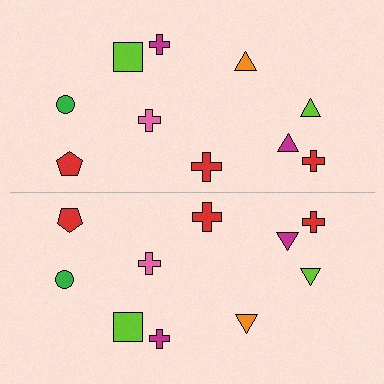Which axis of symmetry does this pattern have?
The pattern has a horizontal axis of symmetry running through the center of the image.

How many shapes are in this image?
There are 20 shapes in this image.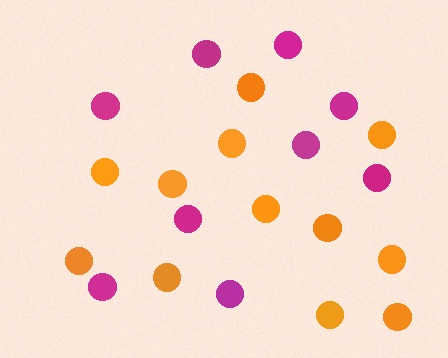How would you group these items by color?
There are 2 groups: one group of magenta circles (9) and one group of orange circles (12).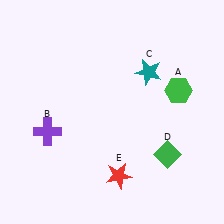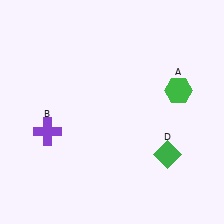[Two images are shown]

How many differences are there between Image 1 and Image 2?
There are 2 differences between the two images.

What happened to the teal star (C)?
The teal star (C) was removed in Image 2. It was in the top-right area of Image 1.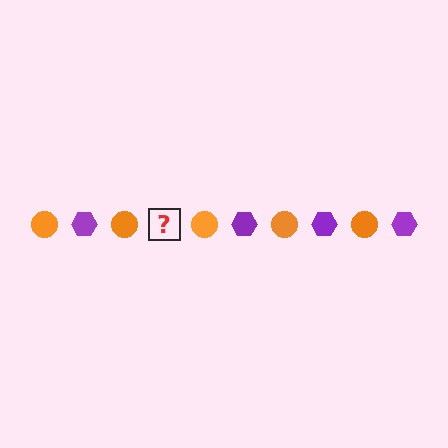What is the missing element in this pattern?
The missing element is a purple hexagon.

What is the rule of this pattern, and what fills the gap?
The rule is that the pattern alternates between orange circle and purple hexagon. The gap should be filled with a purple hexagon.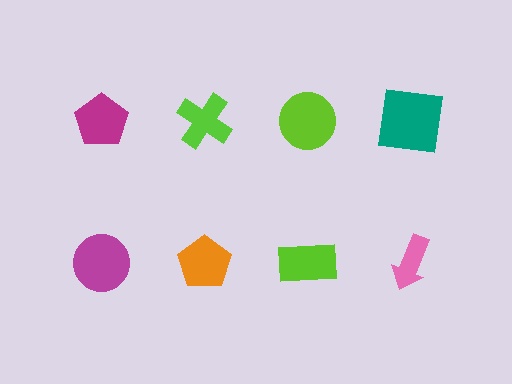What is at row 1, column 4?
A teal square.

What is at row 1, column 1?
A magenta pentagon.